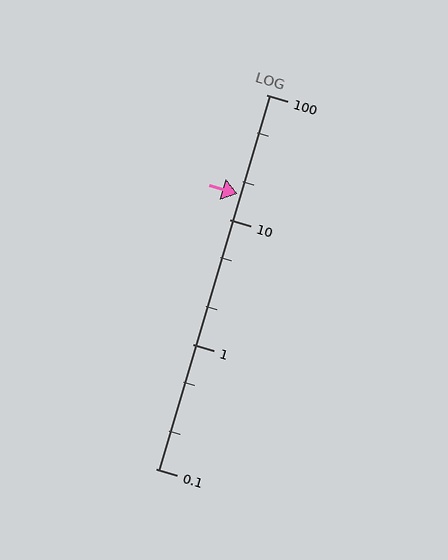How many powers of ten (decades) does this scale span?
The scale spans 3 decades, from 0.1 to 100.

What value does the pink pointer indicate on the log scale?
The pointer indicates approximately 16.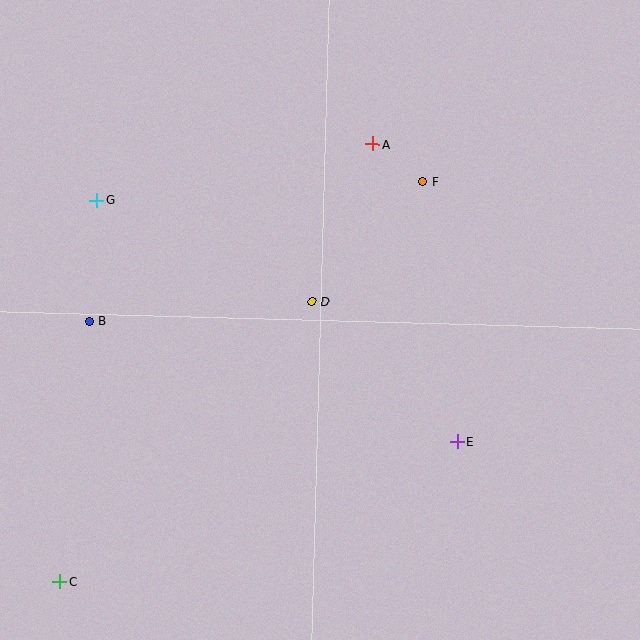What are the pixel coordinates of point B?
Point B is at (89, 321).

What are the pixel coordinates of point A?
Point A is at (373, 144).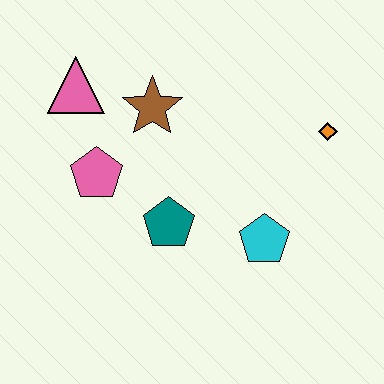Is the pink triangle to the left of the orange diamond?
Yes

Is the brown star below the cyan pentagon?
No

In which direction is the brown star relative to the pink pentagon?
The brown star is above the pink pentagon.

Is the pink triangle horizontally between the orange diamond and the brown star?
No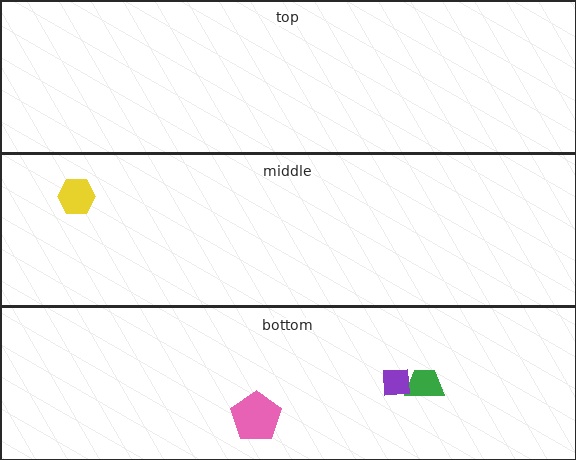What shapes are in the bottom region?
The green trapezoid, the purple square, the pink pentagon.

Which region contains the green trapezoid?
The bottom region.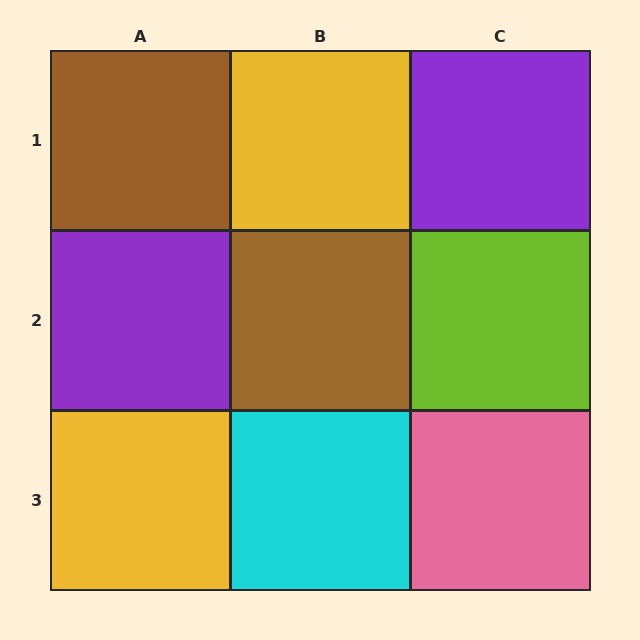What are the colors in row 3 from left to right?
Yellow, cyan, pink.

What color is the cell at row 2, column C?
Lime.